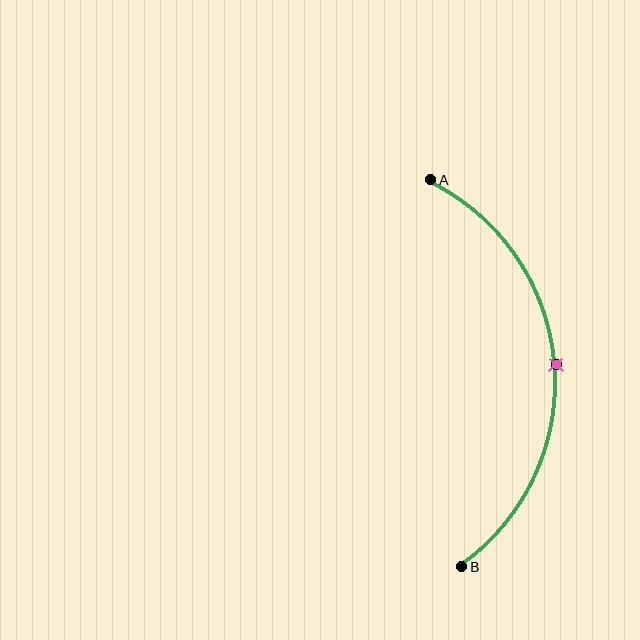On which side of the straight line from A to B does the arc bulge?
The arc bulges to the right of the straight line connecting A and B.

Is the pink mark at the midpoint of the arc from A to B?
Yes. The pink mark lies on the arc at equal arc-length from both A and B — it is the arc midpoint.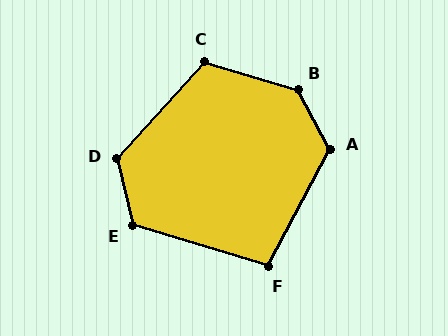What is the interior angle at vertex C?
Approximately 116 degrees (obtuse).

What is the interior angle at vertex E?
Approximately 120 degrees (obtuse).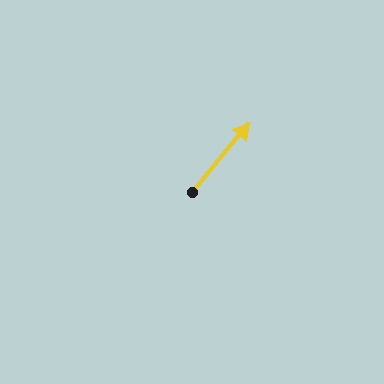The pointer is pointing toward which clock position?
Roughly 1 o'clock.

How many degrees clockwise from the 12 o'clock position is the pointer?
Approximately 40 degrees.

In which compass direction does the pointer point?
Northeast.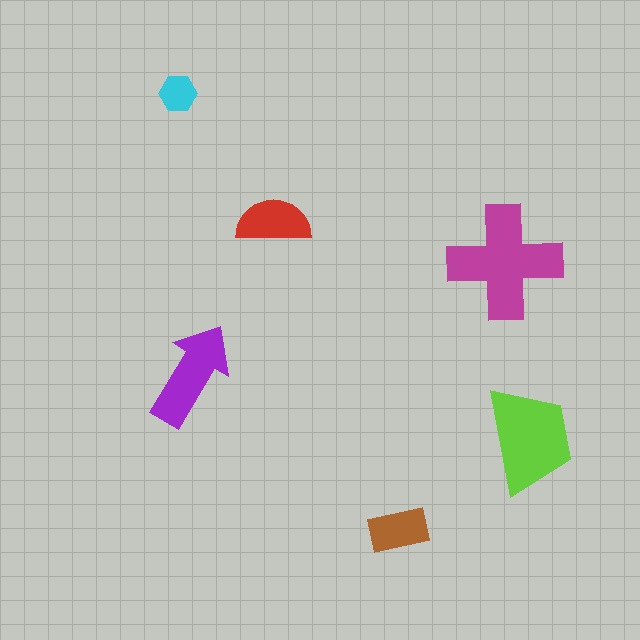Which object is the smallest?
The cyan hexagon.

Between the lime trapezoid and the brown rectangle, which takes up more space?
The lime trapezoid.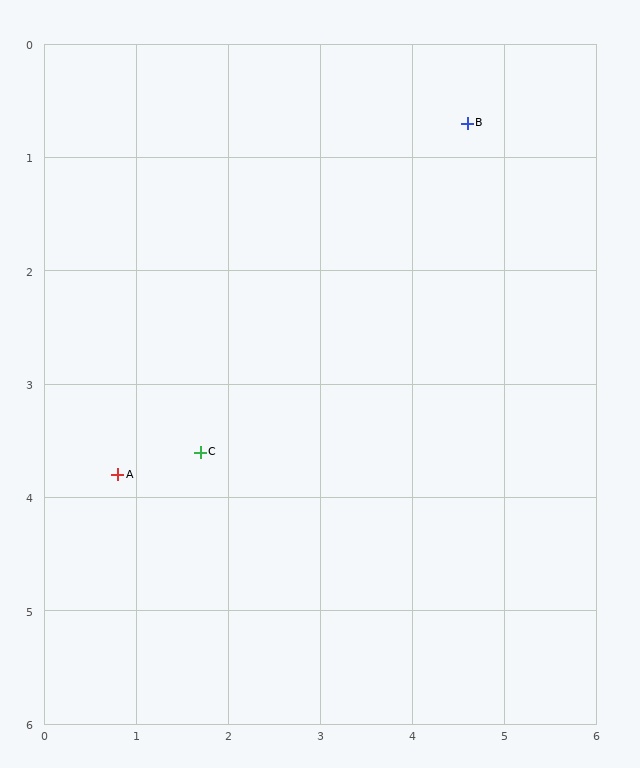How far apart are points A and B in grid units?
Points A and B are about 4.9 grid units apart.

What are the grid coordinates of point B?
Point B is at approximately (4.6, 0.7).